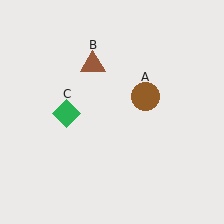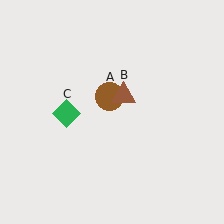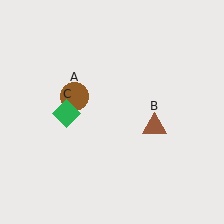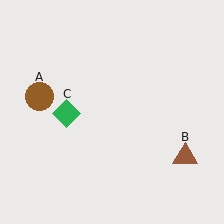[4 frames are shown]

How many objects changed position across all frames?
2 objects changed position: brown circle (object A), brown triangle (object B).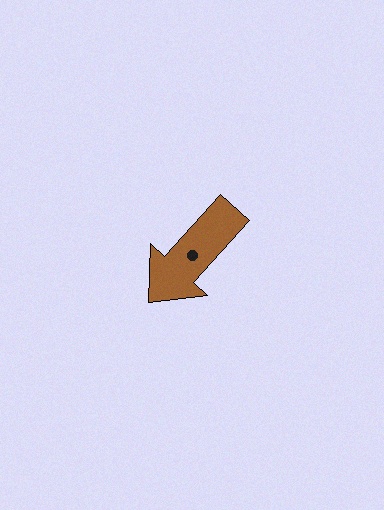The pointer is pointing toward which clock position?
Roughly 7 o'clock.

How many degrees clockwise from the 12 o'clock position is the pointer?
Approximately 222 degrees.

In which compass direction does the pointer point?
Southwest.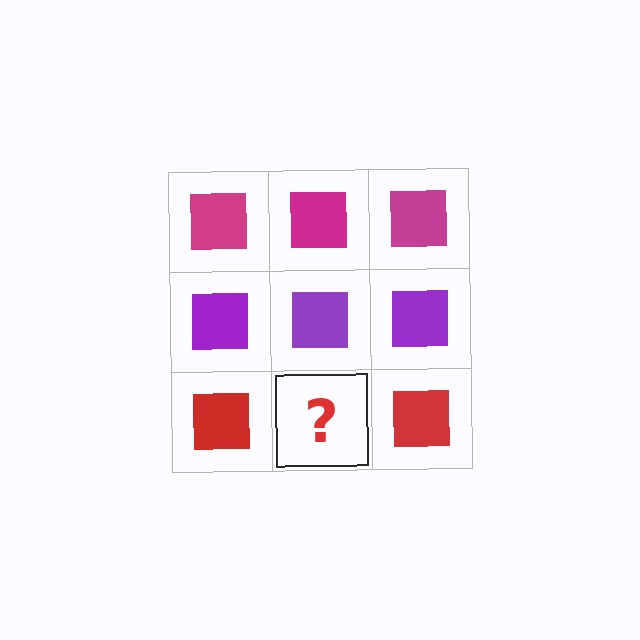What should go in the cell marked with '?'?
The missing cell should contain a red square.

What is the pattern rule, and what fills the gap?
The rule is that each row has a consistent color. The gap should be filled with a red square.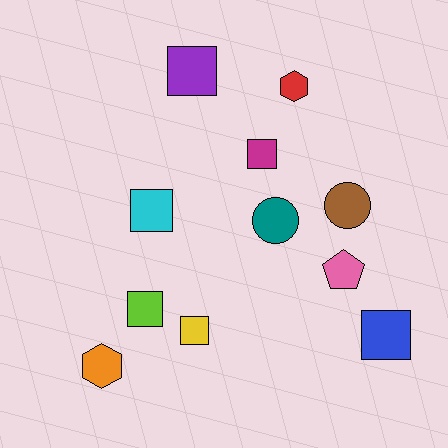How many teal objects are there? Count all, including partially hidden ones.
There is 1 teal object.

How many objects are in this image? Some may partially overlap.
There are 11 objects.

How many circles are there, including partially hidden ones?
There are 2 circles.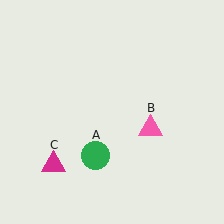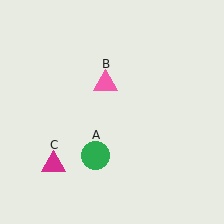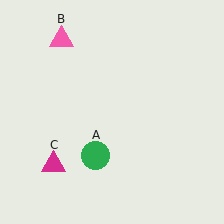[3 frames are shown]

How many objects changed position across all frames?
1 object changed position: pink triangle (object B).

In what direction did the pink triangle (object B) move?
The pink triangle (object B) moved up and to the left.